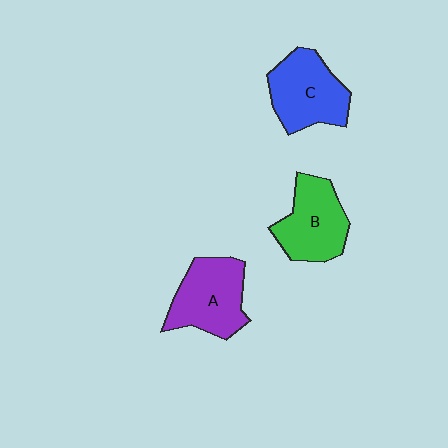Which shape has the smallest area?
Shape B (green).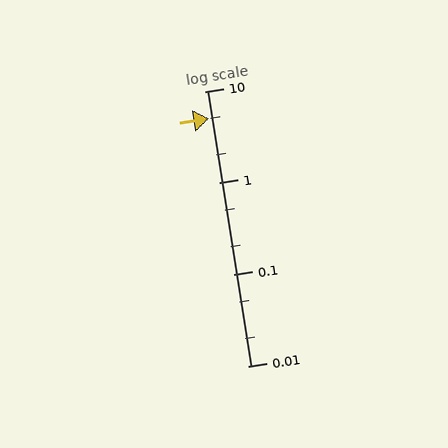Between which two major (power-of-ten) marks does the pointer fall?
The pointer is between 1 and 10.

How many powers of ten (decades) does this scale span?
The scale spans 3 decades, from 0.01 to 10.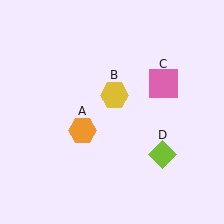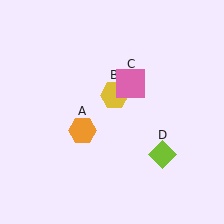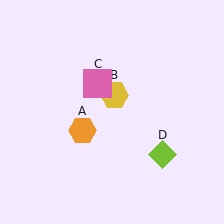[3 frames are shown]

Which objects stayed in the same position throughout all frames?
Orange hexagon (object A) and yellow hexagon (object B) and lime diamond (object D) remained stationary.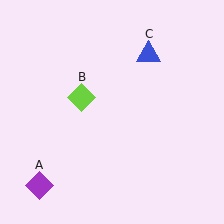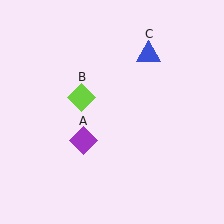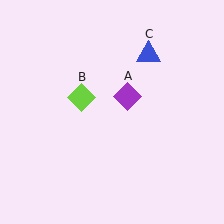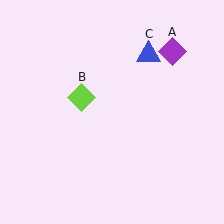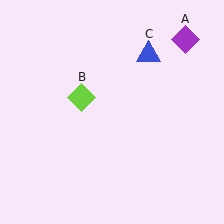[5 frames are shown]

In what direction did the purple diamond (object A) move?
The purple diamond (object A) moved up and to the right.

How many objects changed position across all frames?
1 object changed position: purple diamond (object A).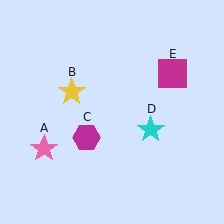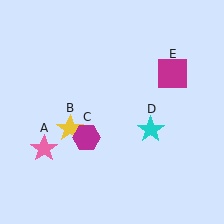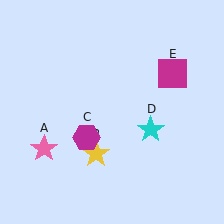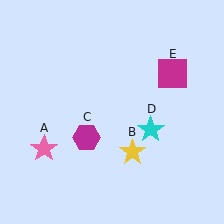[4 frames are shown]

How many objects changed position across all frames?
1 object changed position: yellow star (object B).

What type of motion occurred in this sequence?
The yellow star (object B) rotated counterclockwise around the center of the scene.